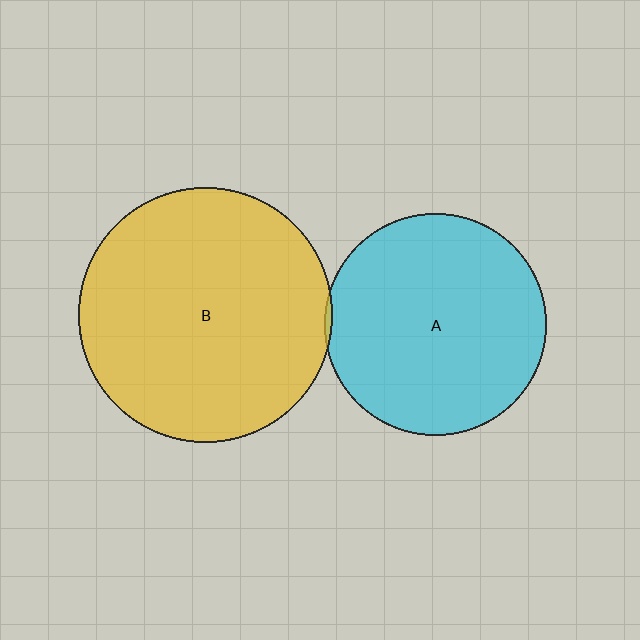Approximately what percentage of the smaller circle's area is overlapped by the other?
Approximately 5%.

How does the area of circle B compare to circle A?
Approximately 1.3 times.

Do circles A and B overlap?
Yes.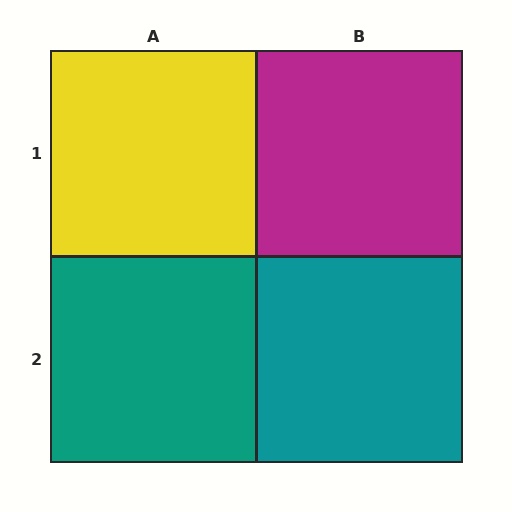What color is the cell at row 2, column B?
Teal.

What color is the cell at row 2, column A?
Teal.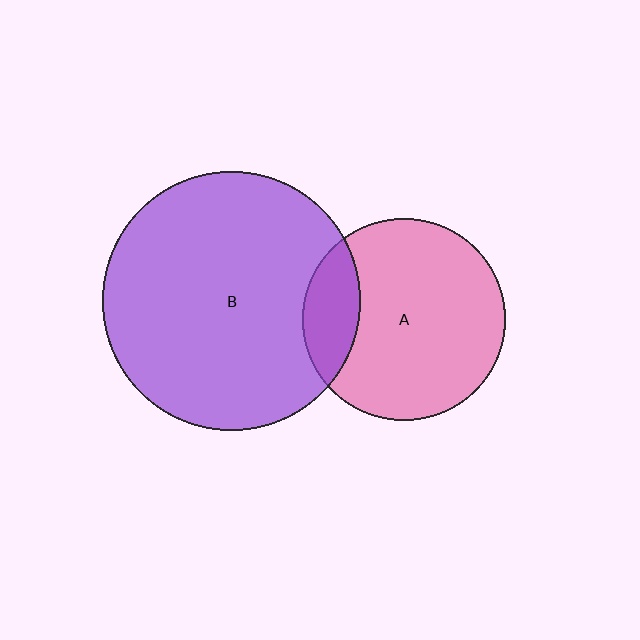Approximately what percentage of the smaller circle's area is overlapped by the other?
Approximately 20%.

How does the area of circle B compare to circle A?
Approximately 1.6 times.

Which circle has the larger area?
Circle B (purple).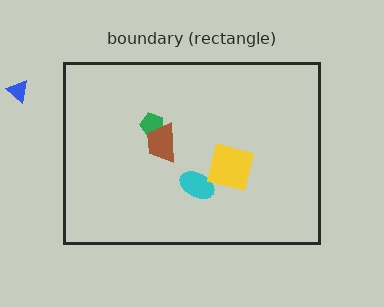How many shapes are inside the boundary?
4 inside, 1 outside.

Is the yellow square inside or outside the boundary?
Inside.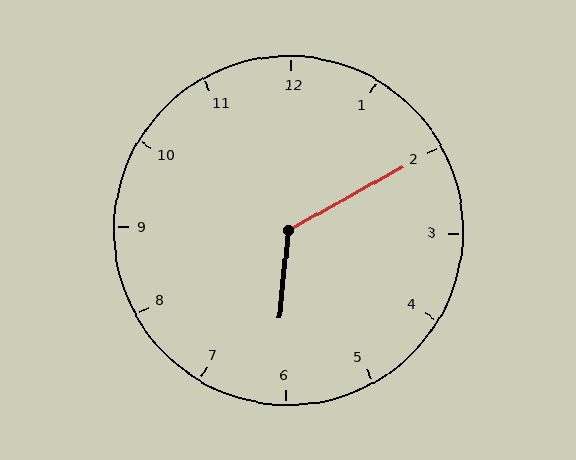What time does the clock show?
6:10.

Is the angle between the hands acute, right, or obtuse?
It is obtuse.